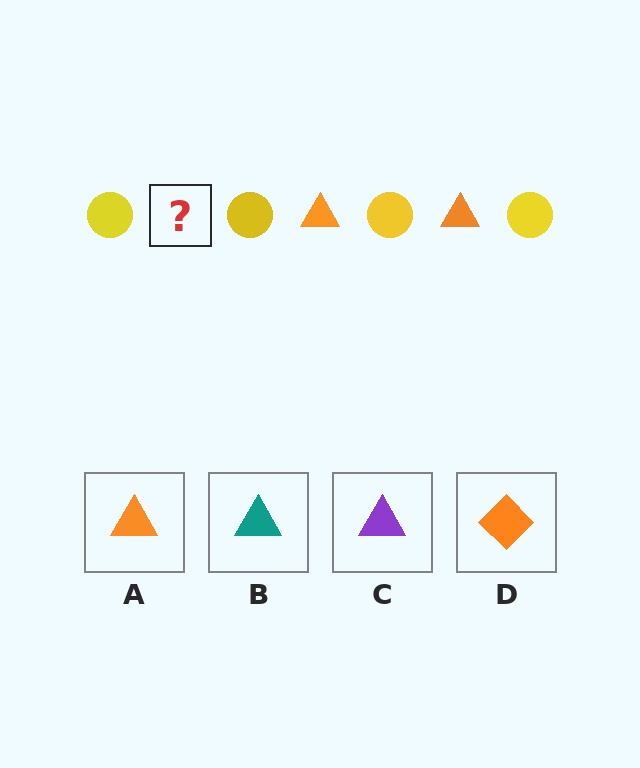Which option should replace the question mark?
Option A.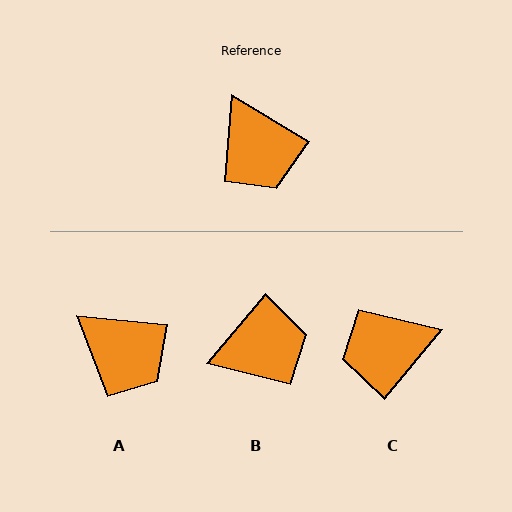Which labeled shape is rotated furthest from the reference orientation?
C, about 99 degrees away.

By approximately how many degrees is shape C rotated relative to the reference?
Approximately 99 degrees clockwise.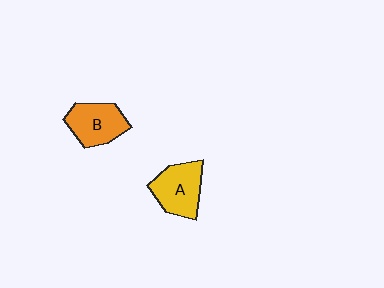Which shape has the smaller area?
Shape B (orange).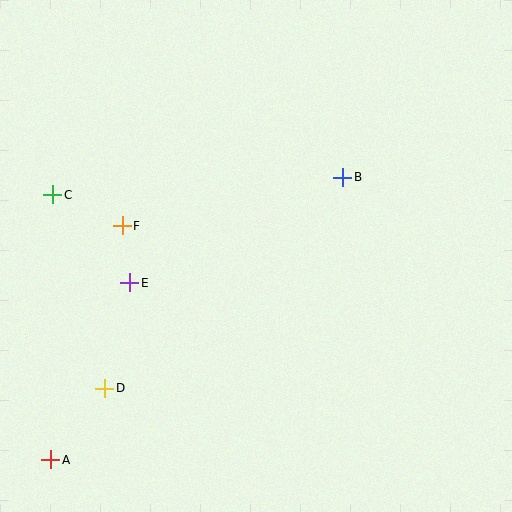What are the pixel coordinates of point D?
Point D is at (105, 388).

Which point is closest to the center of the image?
Point B at (343, 177) is closest to the center.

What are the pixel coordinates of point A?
Point A is at (51, 460).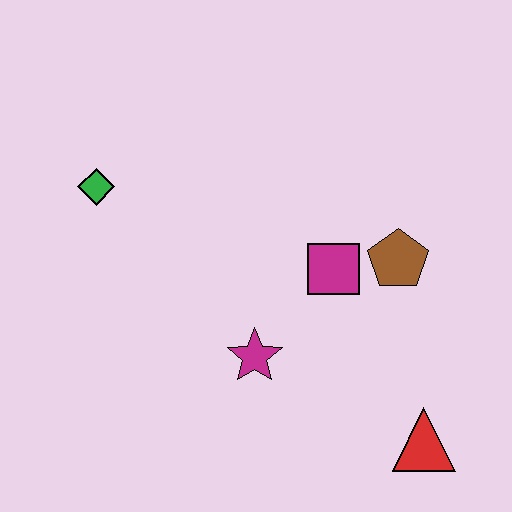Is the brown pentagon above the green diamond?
No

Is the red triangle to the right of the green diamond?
Yes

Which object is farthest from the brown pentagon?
The green diamond is farthest from the brown pentagon.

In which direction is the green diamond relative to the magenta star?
The green diamond is above the magenta star.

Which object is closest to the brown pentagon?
The magenta square is closest to the brown pentagon.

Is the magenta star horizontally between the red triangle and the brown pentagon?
No